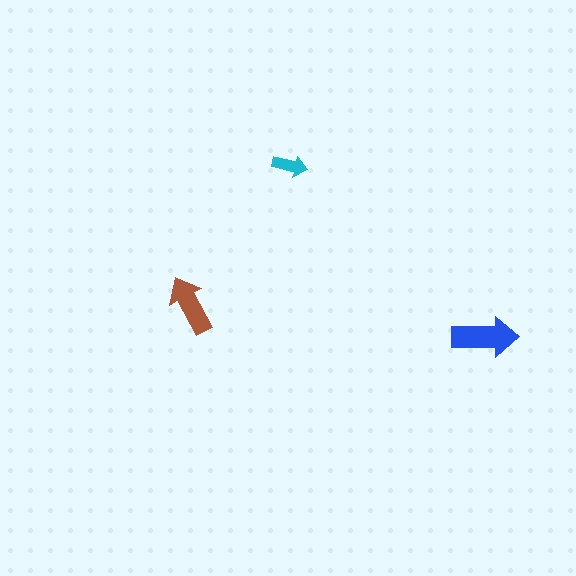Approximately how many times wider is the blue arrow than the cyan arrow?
About 2 times wider.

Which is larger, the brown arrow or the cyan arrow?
The brown one.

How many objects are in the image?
There are 3 objects in the image.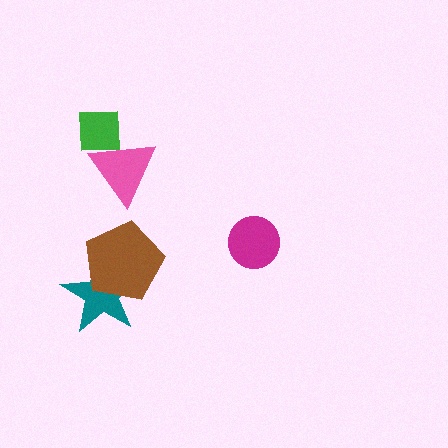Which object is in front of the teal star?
The brown pentagon is in front of the teal star.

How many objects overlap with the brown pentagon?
1 object overlaps with the brown pentagon.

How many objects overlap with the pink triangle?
1 object overlaps with the pink triangle.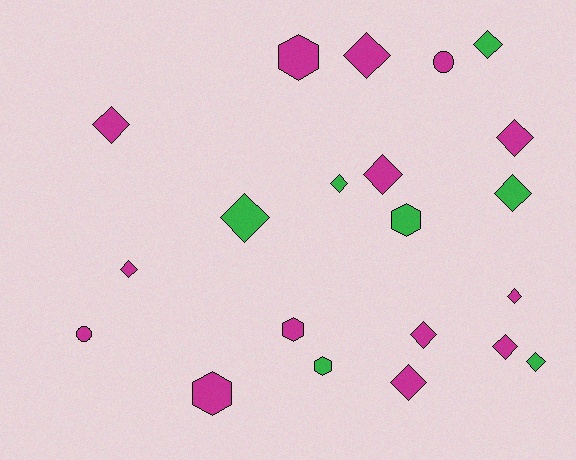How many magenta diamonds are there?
There are 9 magenta diamonds.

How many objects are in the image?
There are 21 objects.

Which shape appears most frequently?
Diamond, with 14 objects.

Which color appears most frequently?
Magenta, with 14 objects.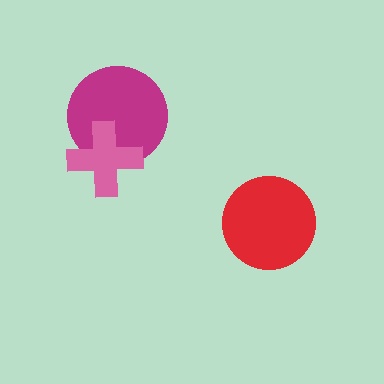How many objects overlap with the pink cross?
1 object overlaps with the pink cross.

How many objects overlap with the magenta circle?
1 object overlaps with the magenta circle.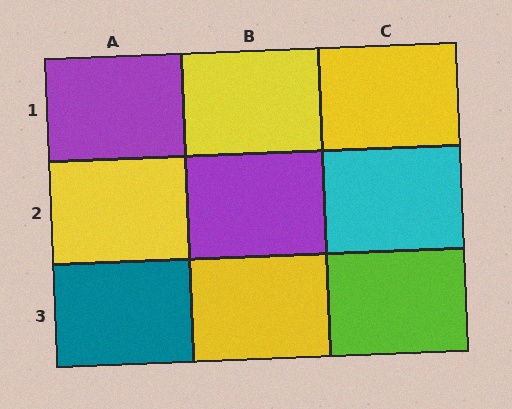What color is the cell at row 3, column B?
Yellow.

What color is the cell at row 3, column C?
Lime.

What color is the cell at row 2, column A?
Yellow.